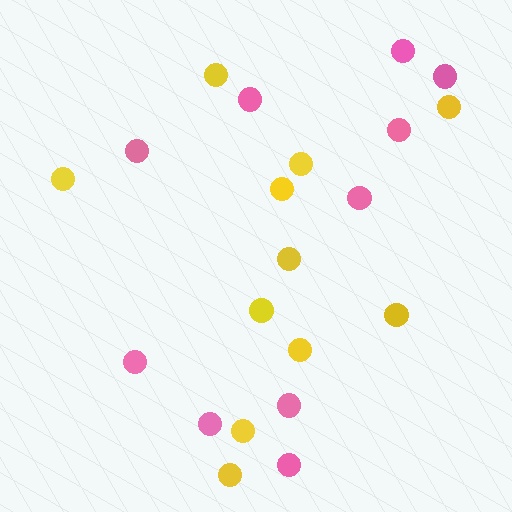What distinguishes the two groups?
There are 2 groups: one group of pink circles (10) and one group of yellow circles (11).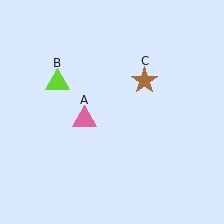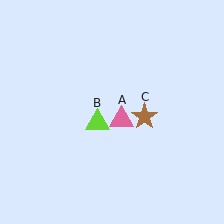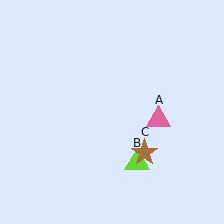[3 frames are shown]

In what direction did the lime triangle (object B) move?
The lime triangle (object B) moved down and to the right.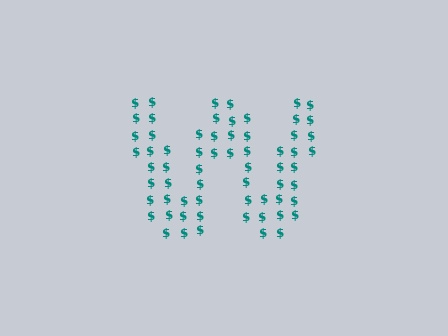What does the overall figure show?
The overall figure shows the letter W.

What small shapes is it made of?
It is made of small dollar signs.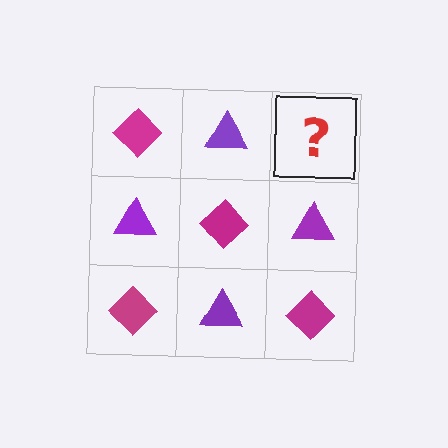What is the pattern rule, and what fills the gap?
The rule is that it alternates magenta diamond and purple triangle in a checkerboard pattern. The gap should be filled with a magenta diamond.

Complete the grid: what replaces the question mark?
The question mark should be replaced with a magenta diamond.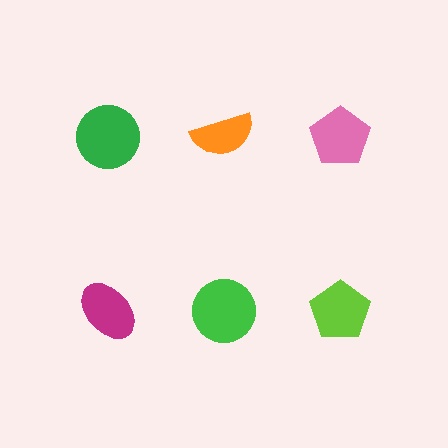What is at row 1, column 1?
A green circle.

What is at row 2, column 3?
A lime pentagon.